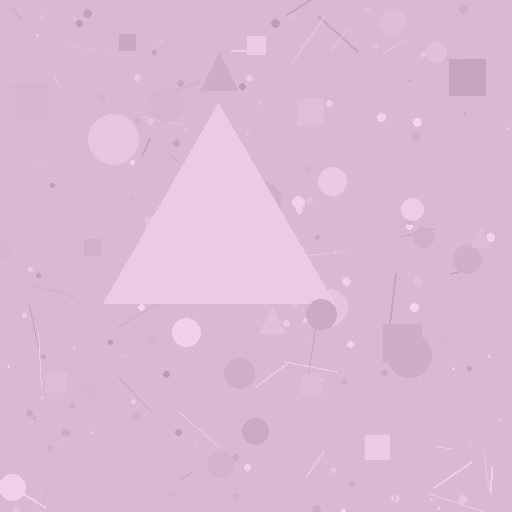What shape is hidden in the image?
A triangle is hidden in the image.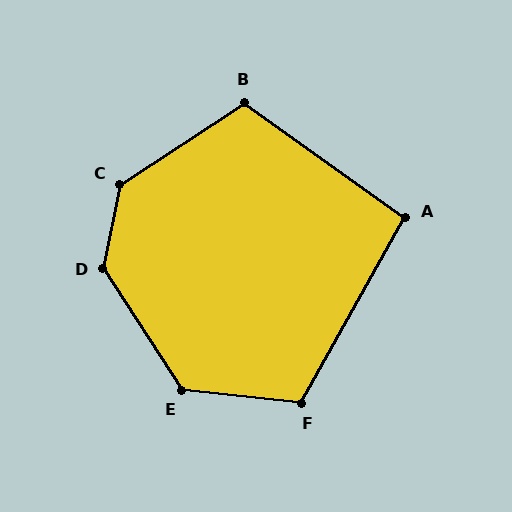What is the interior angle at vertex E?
Approximately 129 degrees (obtuse).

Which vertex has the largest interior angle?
D, at approximately 136 degrees.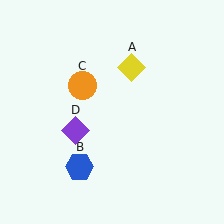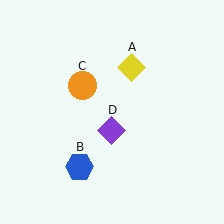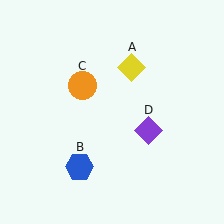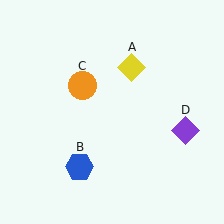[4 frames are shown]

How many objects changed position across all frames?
1 object changed position: purple diamond (object D).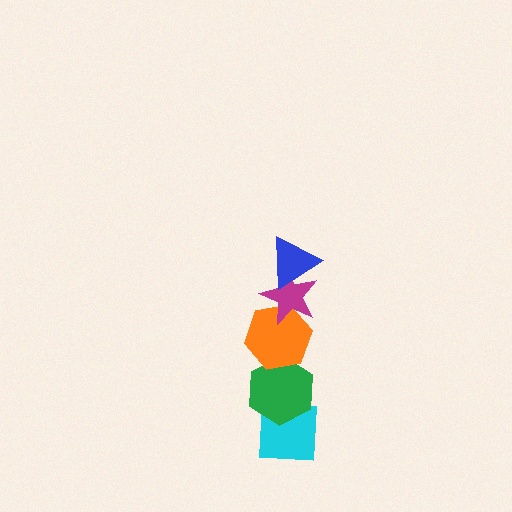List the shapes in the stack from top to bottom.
From top to bottom: the blue triangle, the magenta star, the orange hexagon, the green hexagon, the cyan square.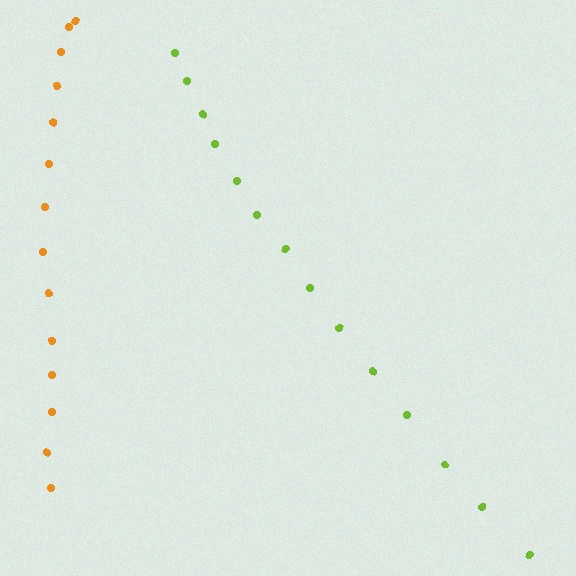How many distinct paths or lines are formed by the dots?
There are 2 distinct paths.